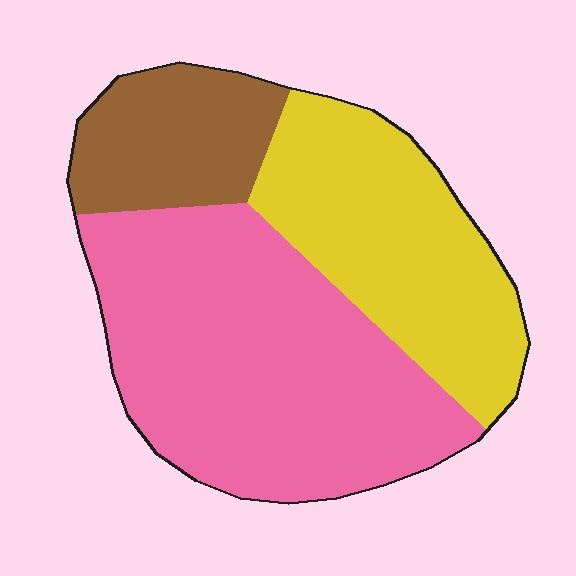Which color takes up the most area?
Pink, at roughly 50%.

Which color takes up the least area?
Brown, at roughly 15%.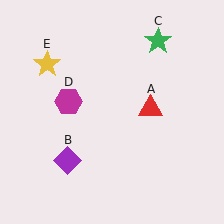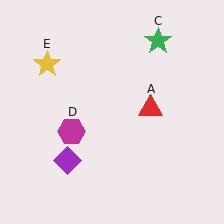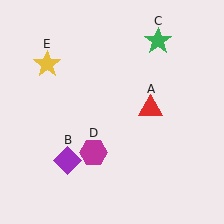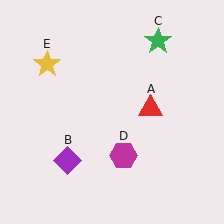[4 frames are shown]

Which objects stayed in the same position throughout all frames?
Red triangle (object A) and purple diamond (object B) and green star (object C) and yellow star (object E) remained stationary.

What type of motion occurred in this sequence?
The magenta hexagon (object D) rotated counterclockwise around the center of the scene.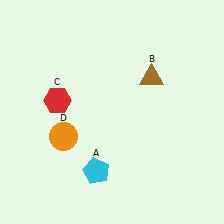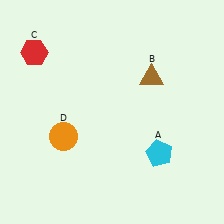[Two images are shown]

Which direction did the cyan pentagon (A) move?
The cyan pentagon (A) moved right.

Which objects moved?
The objects that moved are: the cyan pentagon (A), the red hexagon (C).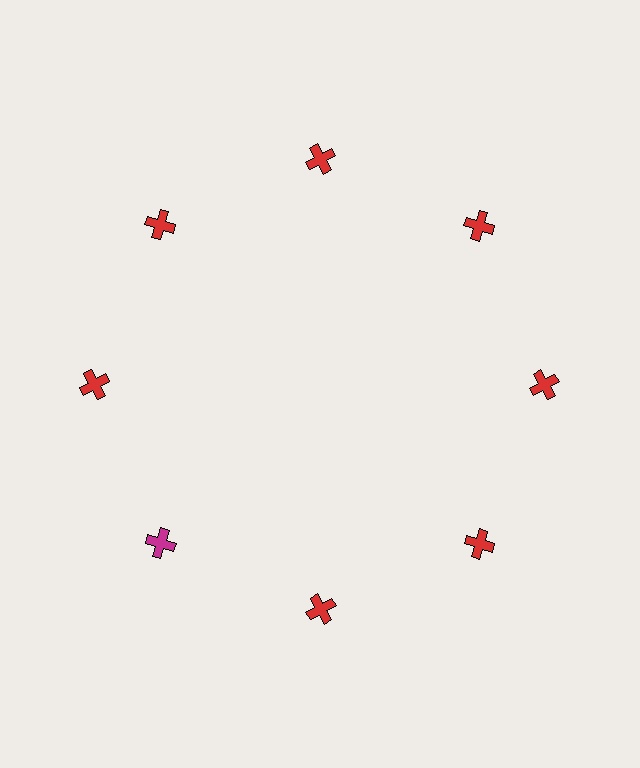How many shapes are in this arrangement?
There are 8 shapes arranged in a ring pattern.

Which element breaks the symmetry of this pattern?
The magenta cross at roughly the 8 o'clock position breaks the symmetry. All other shapes are red crosses.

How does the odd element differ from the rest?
It has a different color: magenta instead of red.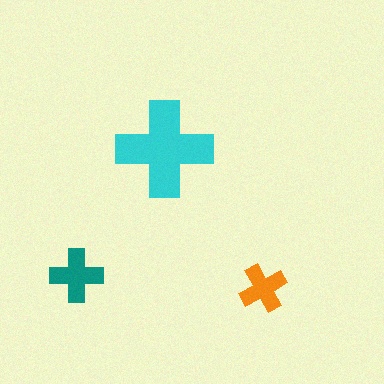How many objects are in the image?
There are 3 objects in the image.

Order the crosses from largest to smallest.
the cyan one, the teal one, the orange one.